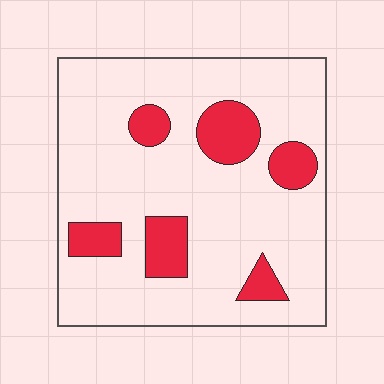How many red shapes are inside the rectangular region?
6.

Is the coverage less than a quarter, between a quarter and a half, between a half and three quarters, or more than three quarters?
Less than a quarter.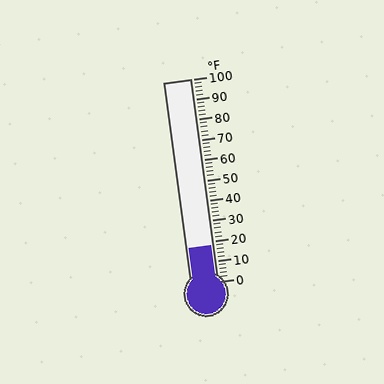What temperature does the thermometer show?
The thermometer shows approximately 18°F.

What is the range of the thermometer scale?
The thermometer scale ranges from 0°F to 100°F.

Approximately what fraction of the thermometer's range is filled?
The thermometer is filled to approximately 20% of its range.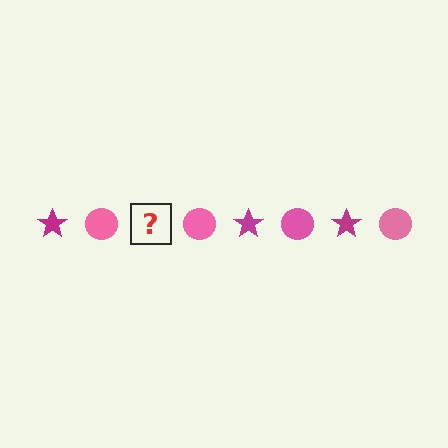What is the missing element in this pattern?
The missing element is a magenta star.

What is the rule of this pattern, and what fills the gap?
The rule is that the pattern alternates between magenta star and pink circle. The gap should be filled with a magenta star.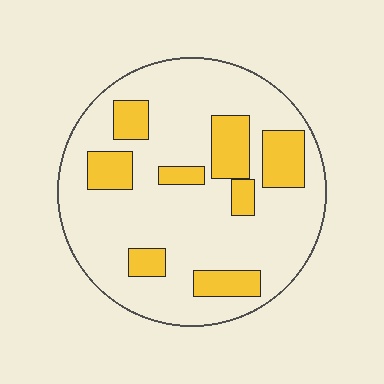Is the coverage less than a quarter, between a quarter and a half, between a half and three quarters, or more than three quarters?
Less than a quarter.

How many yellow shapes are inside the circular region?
8.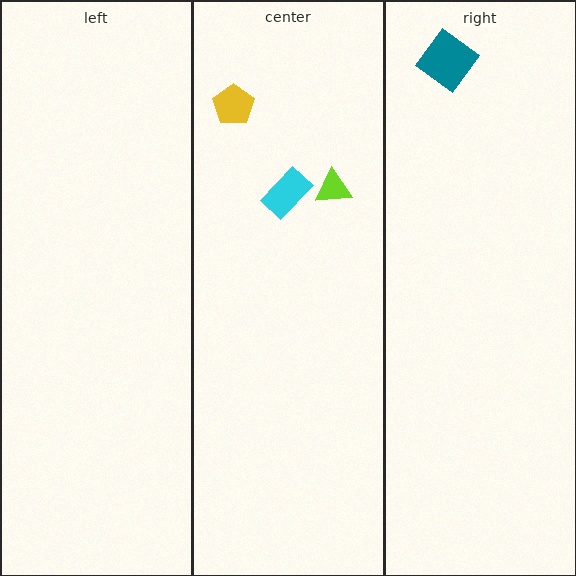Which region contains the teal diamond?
The right region.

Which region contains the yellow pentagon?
The center region.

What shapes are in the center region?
The yellow pentagon, the cyan rectangle, the lime triangle.